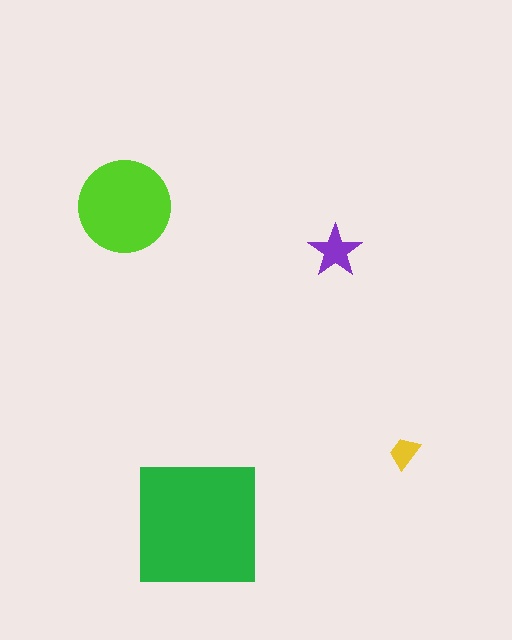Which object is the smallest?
The yellow trapezoid.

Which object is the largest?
The green square.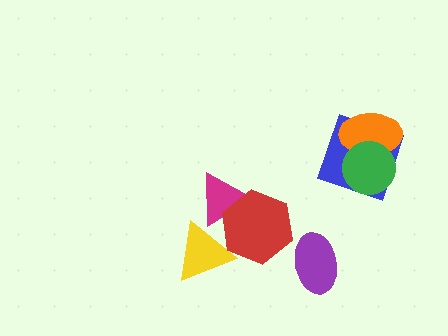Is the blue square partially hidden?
Yes, it is partially covered by another shape.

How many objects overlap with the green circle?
2 objects overlap with the green circle.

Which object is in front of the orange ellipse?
The green circle is in front of the orange ellipse.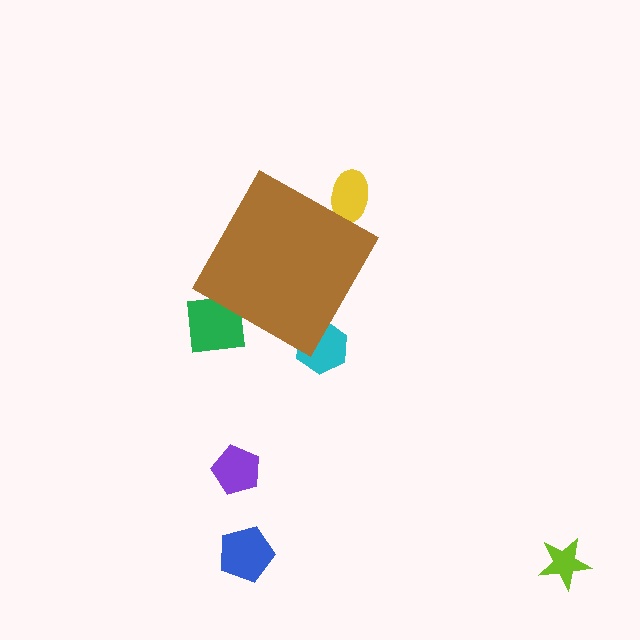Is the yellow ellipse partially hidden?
Yes, the yellow ellipse is partially hidden behind the brown diamond.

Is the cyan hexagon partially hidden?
Yes, the cyan hexagon is partially hidden behind the brown diamond.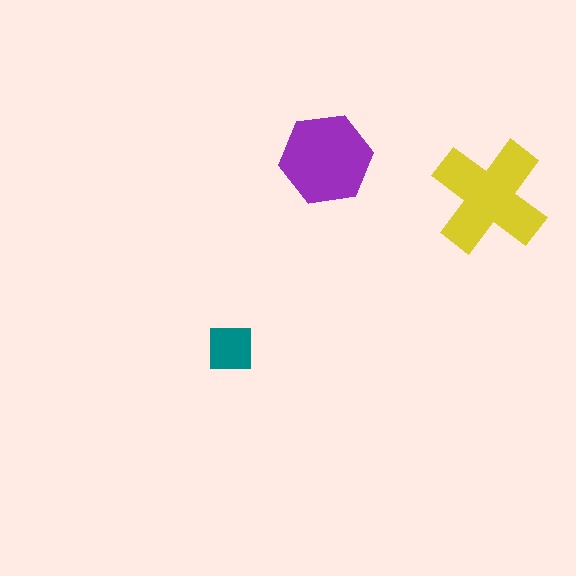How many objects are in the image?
There are 3 objects in the image.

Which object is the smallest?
The teal square.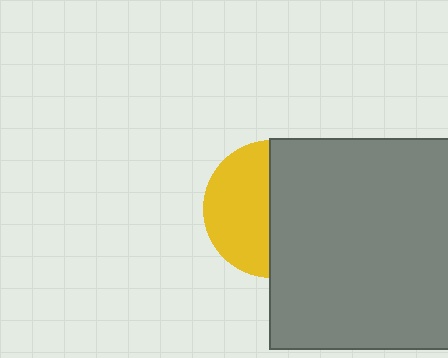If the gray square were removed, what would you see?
You would see the complete yellow circle.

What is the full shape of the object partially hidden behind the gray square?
The partially hidden object is a yellow circle.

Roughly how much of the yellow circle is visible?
About half of it is visible (roughly 48%).